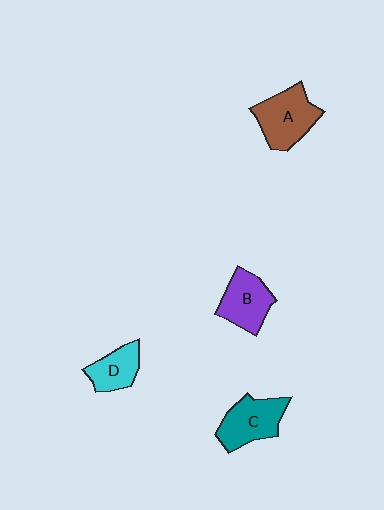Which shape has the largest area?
Shape A (brown).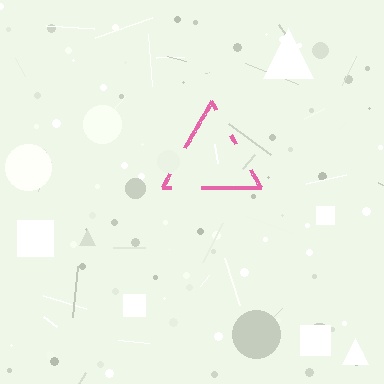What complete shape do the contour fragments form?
The contour fragments form a triangle.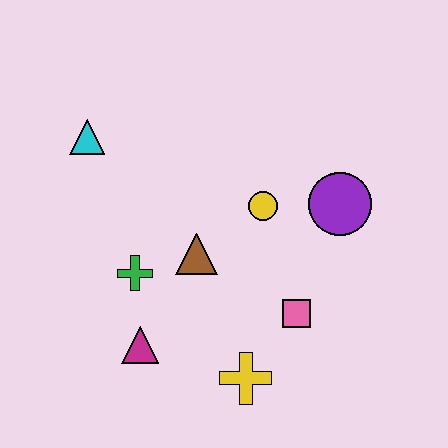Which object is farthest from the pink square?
The cyan triangle is farthest from the pink square.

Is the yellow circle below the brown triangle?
No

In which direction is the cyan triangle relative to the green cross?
The cyan triangle is above the green cross.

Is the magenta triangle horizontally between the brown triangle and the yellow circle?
No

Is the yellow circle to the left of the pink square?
Yes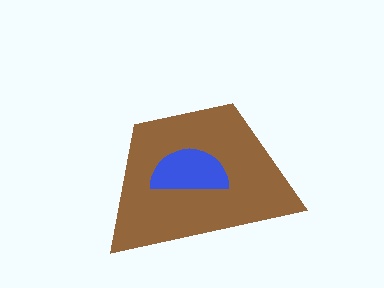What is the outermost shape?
The brown trapezoid.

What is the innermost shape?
The blue semicircle.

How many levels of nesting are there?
2.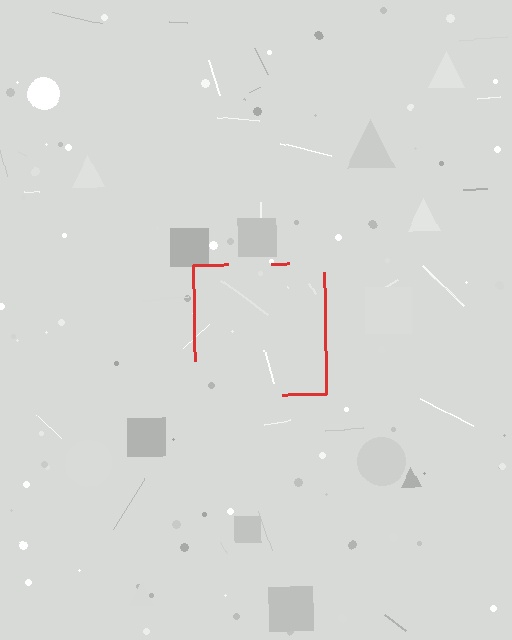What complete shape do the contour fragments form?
The contour fragments form a square.